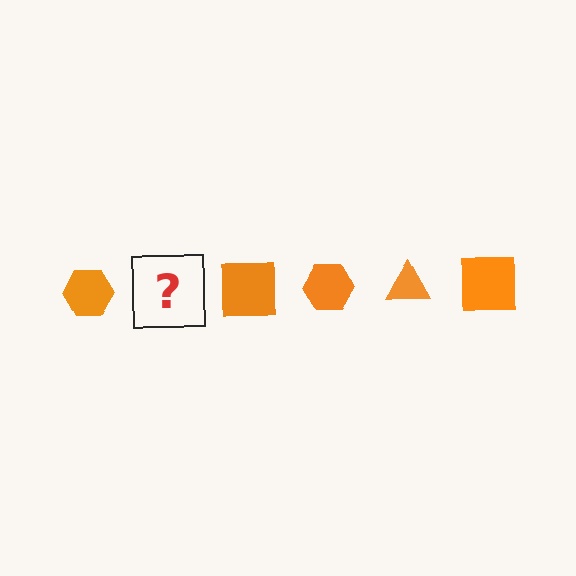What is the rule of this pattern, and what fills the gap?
The rule is that the pattern cycles through hexagon, triangle, square shapes in orange. The gap should be filled with an orange triangle.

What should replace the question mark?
The question mark should be replaced with an orange triangle.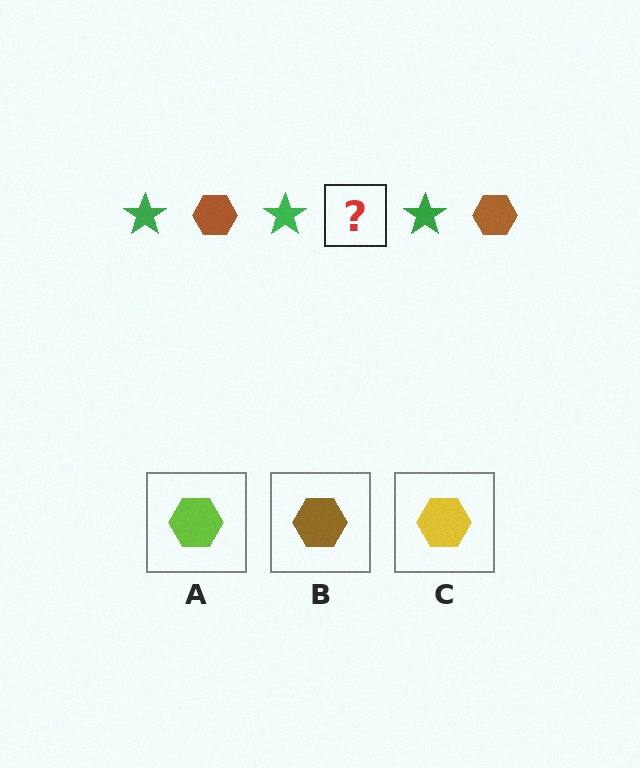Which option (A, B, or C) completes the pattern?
B.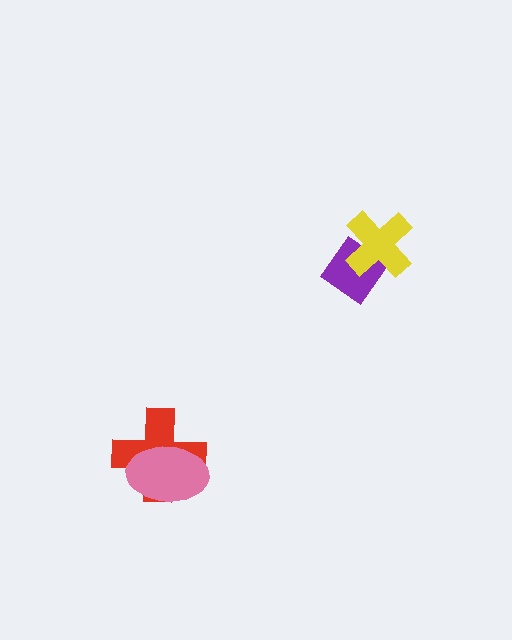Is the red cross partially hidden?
Yes, it is partially covered by another shape.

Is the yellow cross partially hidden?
No, no other shape covers it.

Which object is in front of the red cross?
The pink ellipse is in front of the red cross.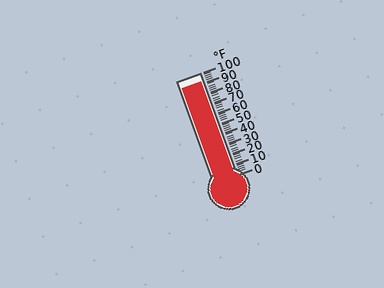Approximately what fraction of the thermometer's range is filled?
The thermometer is filled to approximately 90% of its range.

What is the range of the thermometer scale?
The thermometer scale ranges from 0°F to 100°F.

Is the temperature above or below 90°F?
The temperature is above 90°F.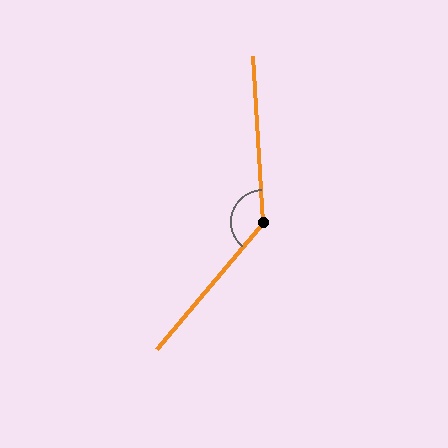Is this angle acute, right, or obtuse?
It is obtuse.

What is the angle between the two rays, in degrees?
Approximately 136 degrees.